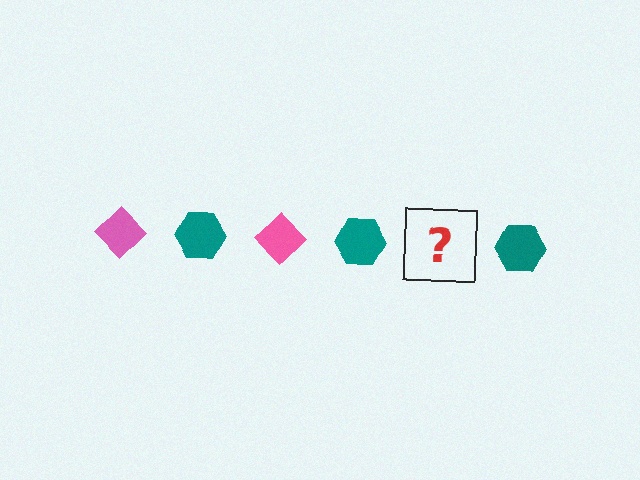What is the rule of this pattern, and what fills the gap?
The rule is that the pattern alternates between pink diamond and teal hexagon. The gap should be filled with a pink diamond.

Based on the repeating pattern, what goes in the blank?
The blank should be a pink diamond.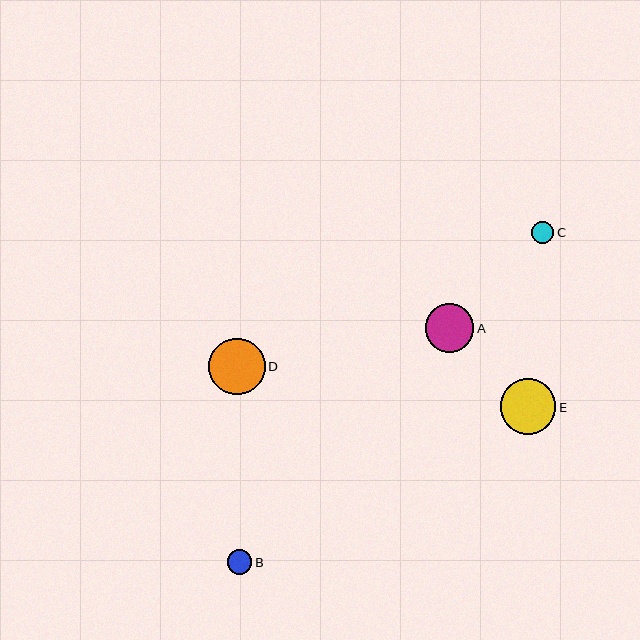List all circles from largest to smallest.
From largest to smallest: D, E, A, B, C.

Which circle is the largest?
Circle D is the largest with a size of approximately 56 pixels.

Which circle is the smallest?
Circle C is the smallest with a size of approximately 22 pixels.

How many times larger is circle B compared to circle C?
Circle B is approximately 1.1 times the size of circle C.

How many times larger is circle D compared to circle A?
Circle D is approximately 1.2 times the size of circle A.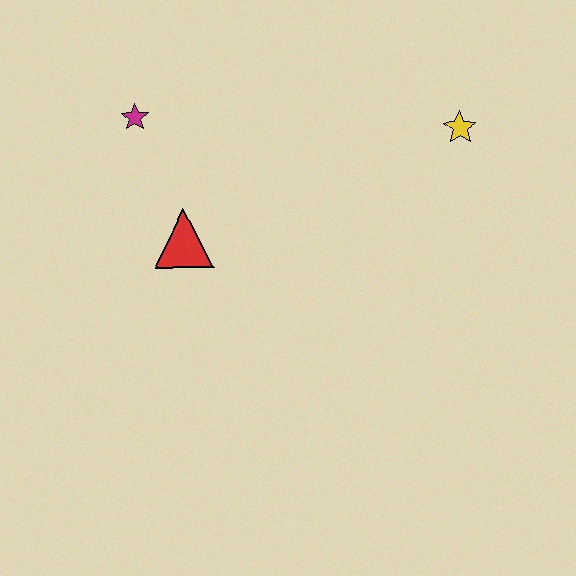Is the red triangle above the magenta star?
No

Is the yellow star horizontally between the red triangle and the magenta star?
No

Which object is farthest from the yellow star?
The magenta star is farthest from the yellow star.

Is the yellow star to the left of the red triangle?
No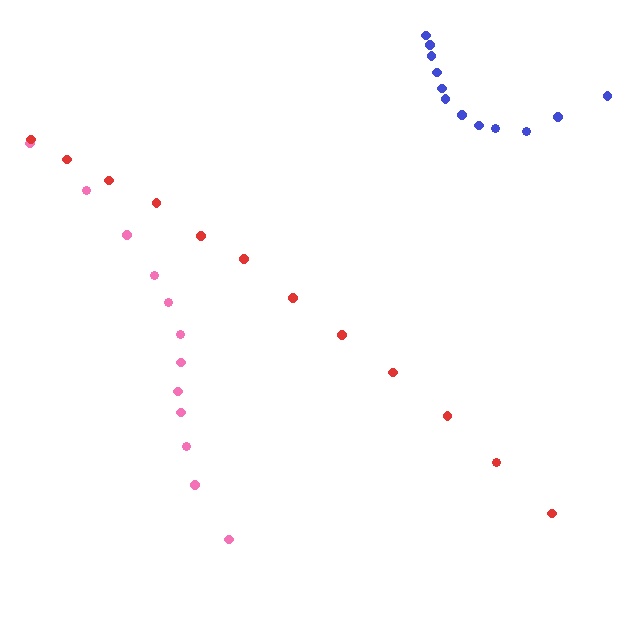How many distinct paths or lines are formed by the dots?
There are 3 distinct paths.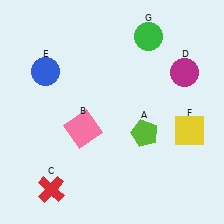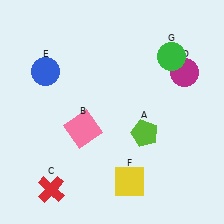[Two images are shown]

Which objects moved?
The objects that moved are: the yellow square (F), the green circle (G).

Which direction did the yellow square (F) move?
The yellow square (F) moved left.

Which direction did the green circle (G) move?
The green circle (G) moved right.